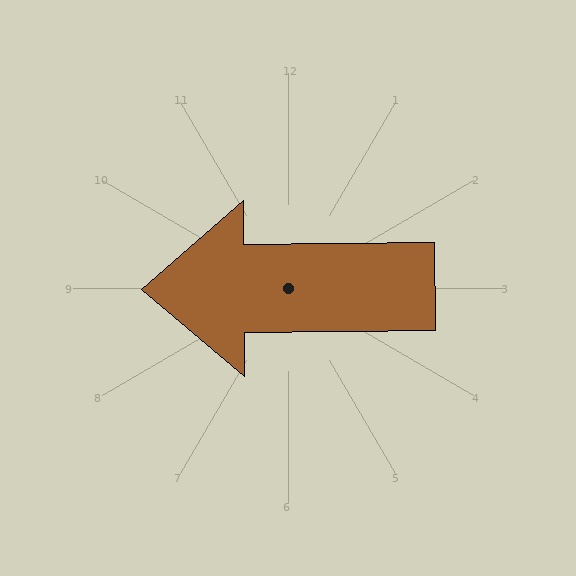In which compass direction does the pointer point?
West.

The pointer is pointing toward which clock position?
Roughly 9 o'clock.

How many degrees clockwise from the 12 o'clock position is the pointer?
Approximately 269 degrees.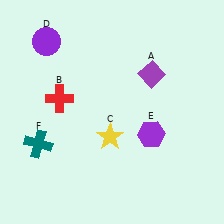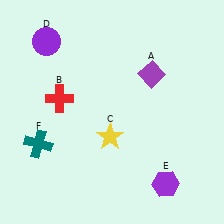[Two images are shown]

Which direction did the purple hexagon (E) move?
The purple hexagon (E) moved down.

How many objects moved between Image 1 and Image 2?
1 object moved between the two images.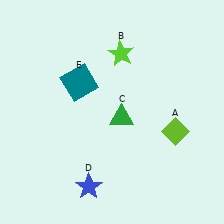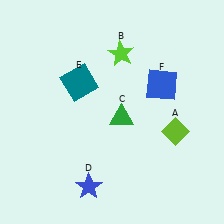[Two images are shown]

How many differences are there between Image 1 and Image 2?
There is 1 difference between the two images.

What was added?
A blue square (F) was added in Image 2.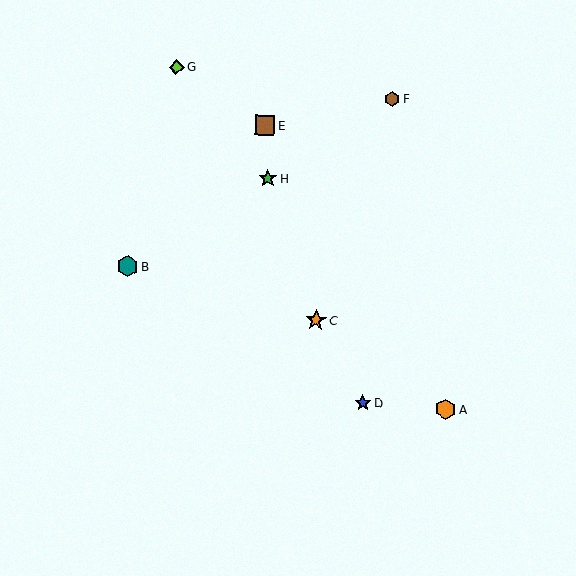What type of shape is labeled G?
Shape G is a lime diamond.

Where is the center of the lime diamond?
The center of the lime diamond is at (176, 67).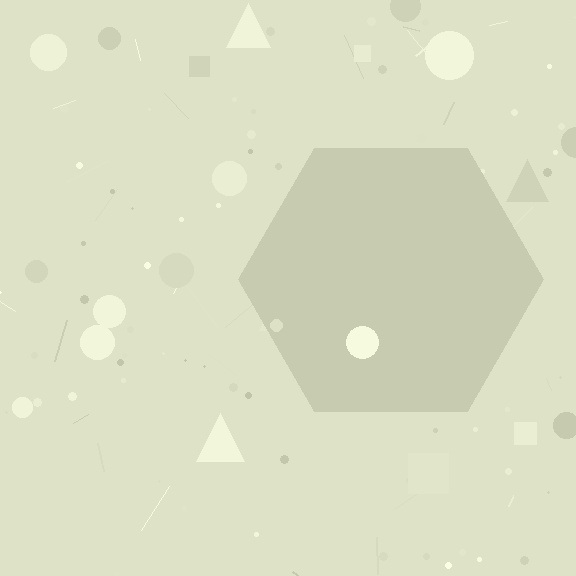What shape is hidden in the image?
A hexagon is hidden in the image.